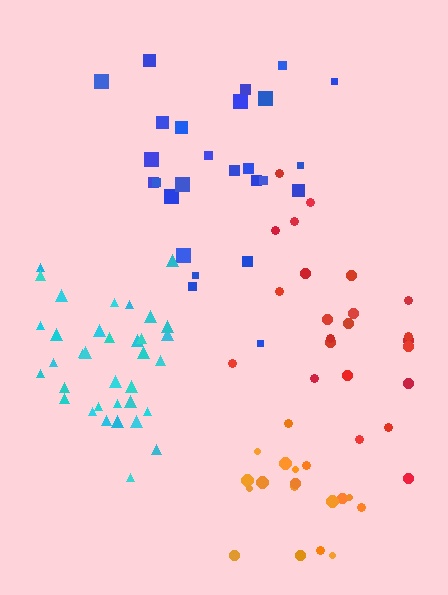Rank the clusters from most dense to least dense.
cyan, blue, orange, red.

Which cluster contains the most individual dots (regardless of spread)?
Cyan (35).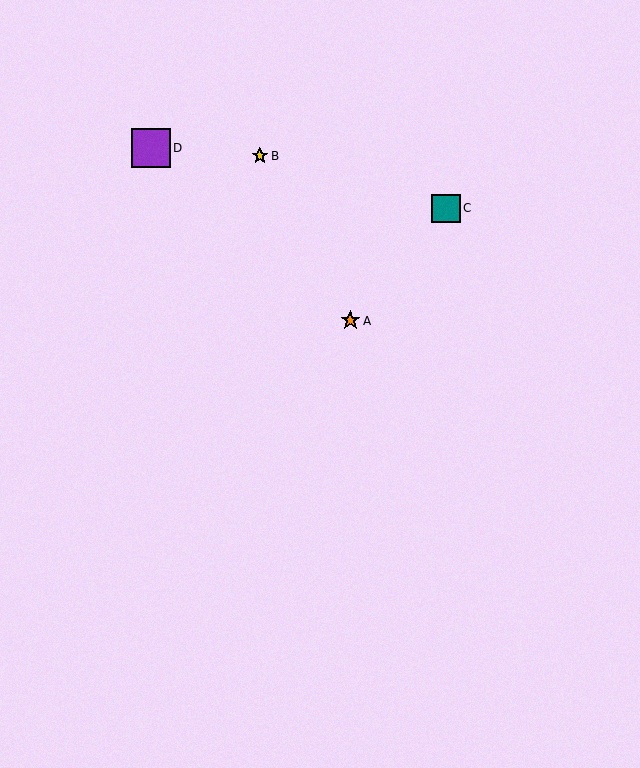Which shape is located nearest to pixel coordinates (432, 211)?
The teal square (labeled C) at (446, 208) is nearest to that location.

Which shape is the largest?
The purple square (labeled D) is the largest.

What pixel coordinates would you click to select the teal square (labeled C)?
Click at (446, 208) to select the teal square C.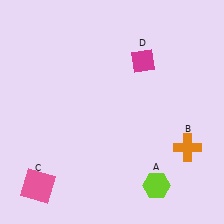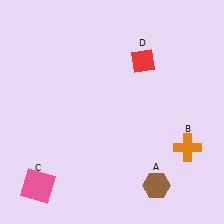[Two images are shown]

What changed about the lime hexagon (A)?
In Image 1, A is lime. In Image 2, it changed to brown.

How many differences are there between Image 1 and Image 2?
There are 2 differences between the two images.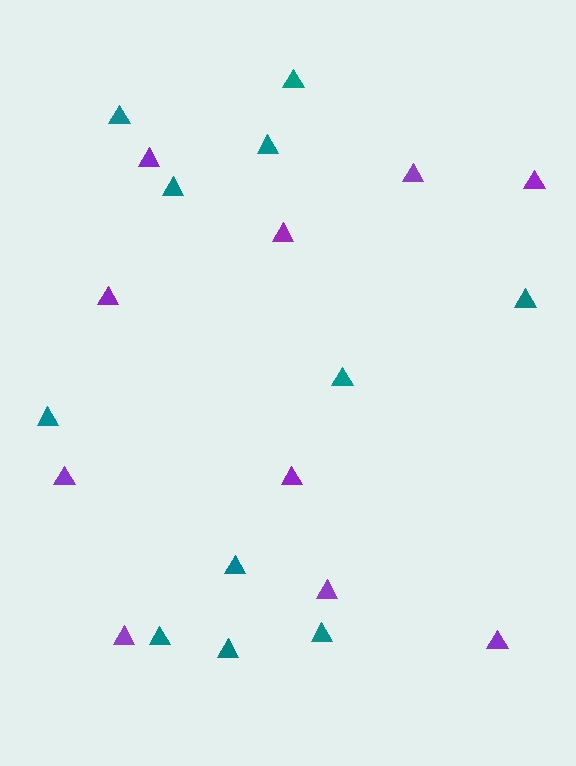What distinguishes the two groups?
There are 2 groups: one group of purple triangles (10) and one group of teal triangles (11).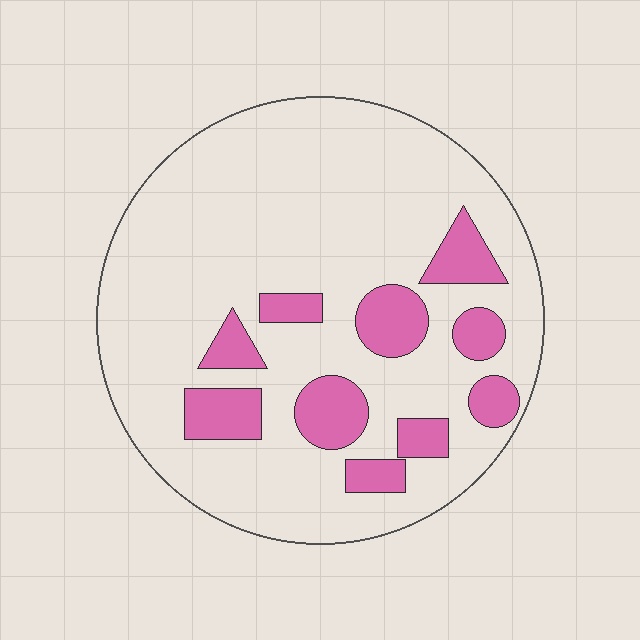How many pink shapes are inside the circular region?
10.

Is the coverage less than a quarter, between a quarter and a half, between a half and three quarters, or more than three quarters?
Less than a quarter.